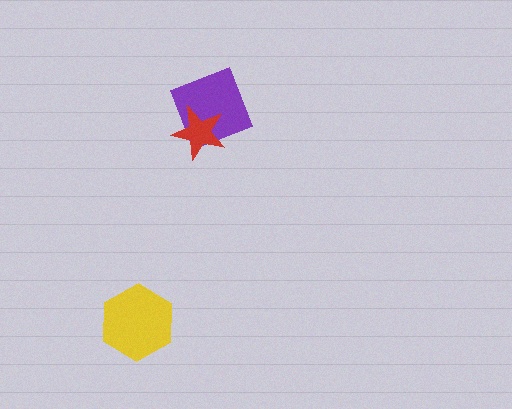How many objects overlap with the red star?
1 object overlaps with the red star.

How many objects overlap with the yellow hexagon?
0 objects overlap with the yellow hexagon.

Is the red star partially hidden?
No, no other shape covers it.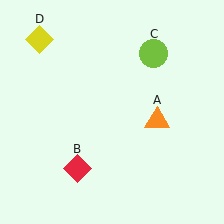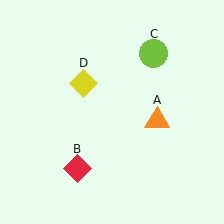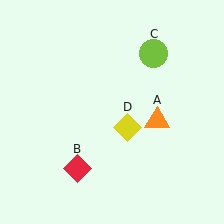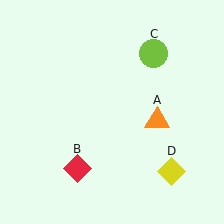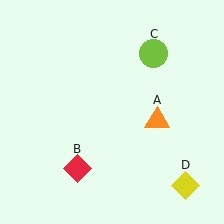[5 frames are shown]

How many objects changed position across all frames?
1 object changed position: yellow diamond (object D).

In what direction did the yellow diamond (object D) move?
The yellow diamond (object D) moved down and to the right.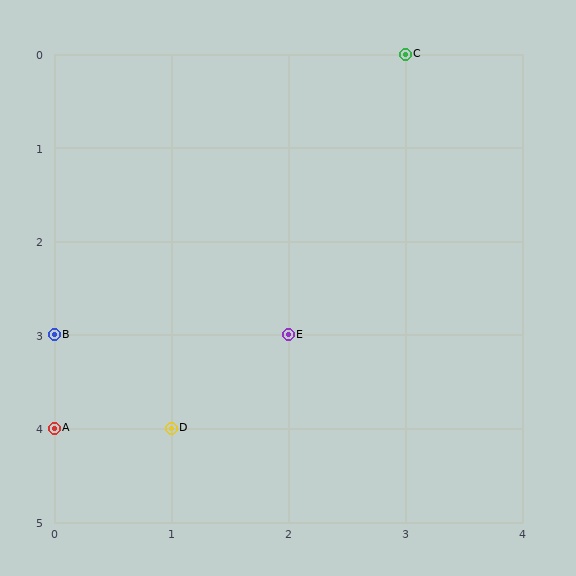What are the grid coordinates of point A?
Point A is at grid coordinates (0, 4).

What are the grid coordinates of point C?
Point C is at grid coordinates (3, 0).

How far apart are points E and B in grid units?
Points E and B are 2 columns apart.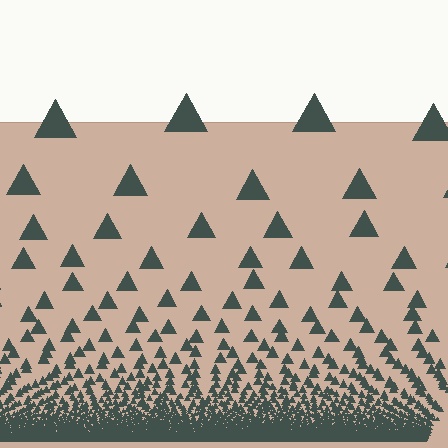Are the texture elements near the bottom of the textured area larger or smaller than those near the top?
Smaller. The gradient is inverted — elements near the bottom are smaller and denser.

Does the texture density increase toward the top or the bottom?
Density increases toward the bottom.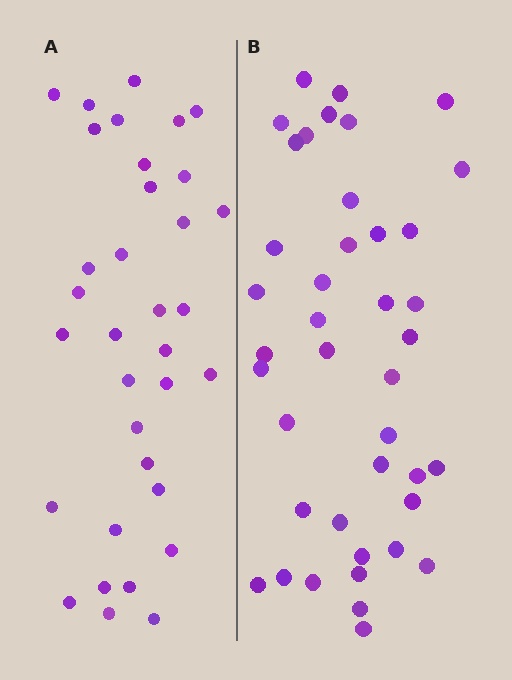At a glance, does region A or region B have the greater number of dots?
Region B (the right region) has more dots.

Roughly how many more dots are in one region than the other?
Region B has roughly 8 or so more dots than region A.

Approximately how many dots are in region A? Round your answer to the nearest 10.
About 30 dots. (The exact count is 34, which rounds to 30.)